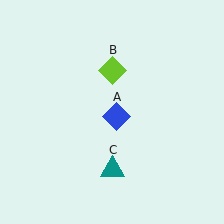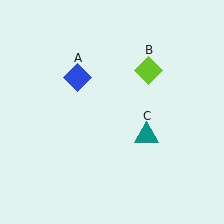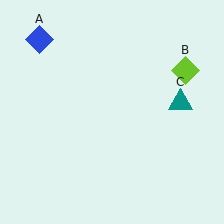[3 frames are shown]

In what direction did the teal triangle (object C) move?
The teal triangle (object C) moved up and to the right.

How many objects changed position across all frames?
3 objects changed position: blue diamond (object A), lime diamond (object B), teal triangle (object C).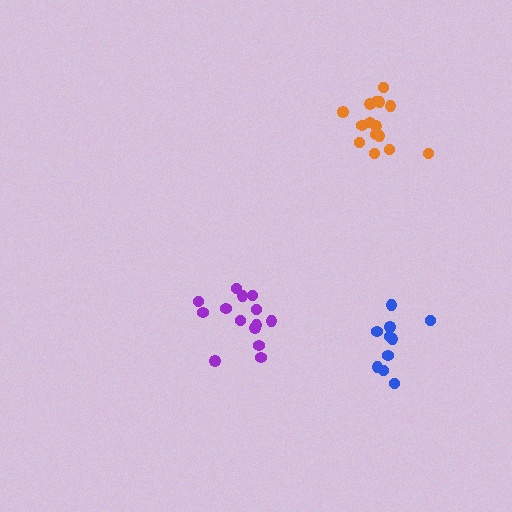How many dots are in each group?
Group 1: 14 dots, Group 2: 10 dots, Group 3: 15 dots (39 total).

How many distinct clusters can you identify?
There are 3 distinct clusters.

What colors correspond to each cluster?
The clusters are colored: purple, blue, orange.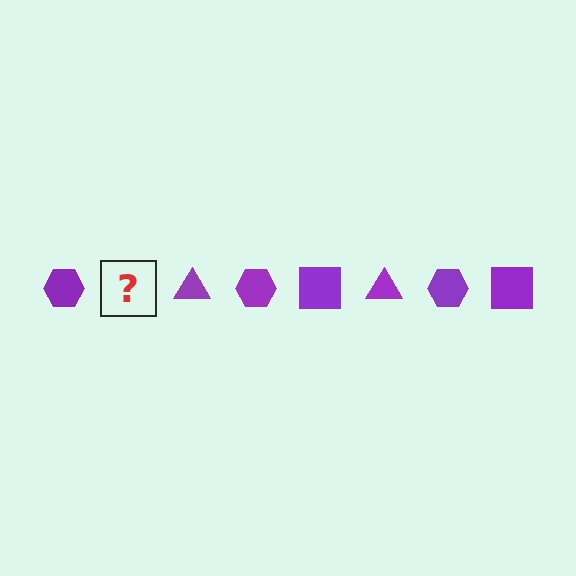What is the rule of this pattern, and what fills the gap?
The rule is that the pattern cycles through hexagon, square, triangle shapes in purple. The gap should be filled with a purple square.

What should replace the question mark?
The question mark should be replaced with a purple square.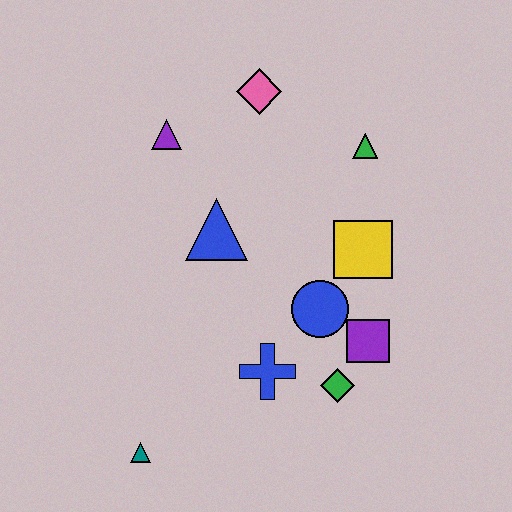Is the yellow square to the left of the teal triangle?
No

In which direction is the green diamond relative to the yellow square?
The green diamond is below the yellow square.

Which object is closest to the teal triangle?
The blue cross is closest to the teal triangle.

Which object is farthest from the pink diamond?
The teal triangle is farthest from the pink diamond.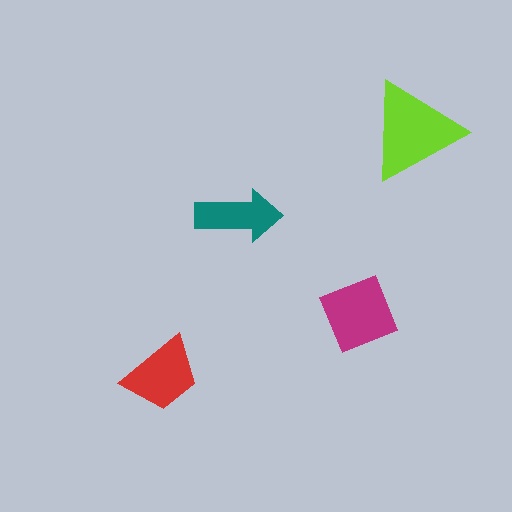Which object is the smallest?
The teal arrow.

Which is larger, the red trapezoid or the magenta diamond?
The magenta diamond.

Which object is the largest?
The lime triangle.